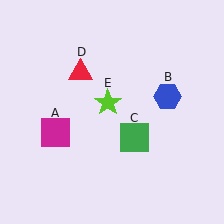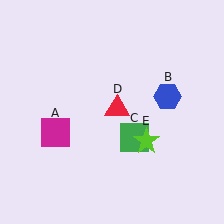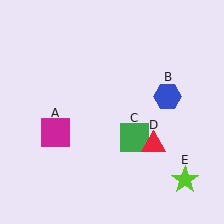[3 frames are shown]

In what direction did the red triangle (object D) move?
The red triangle (object D) moved down and to the right.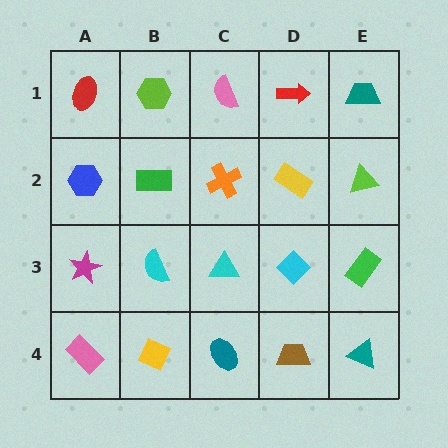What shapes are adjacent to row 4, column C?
A cyan triangle (row 3, column C), a yellow diamond (row 4, column B), a brown trapezoid (row 4, column D).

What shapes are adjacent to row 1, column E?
A lime triangle (row 2, column E), a red arrow (row 1, column D).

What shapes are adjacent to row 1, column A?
A blue hexagon (row 2, column A), a lime hexagon (row 1, column B).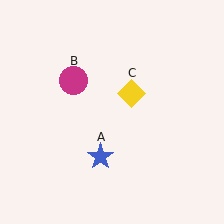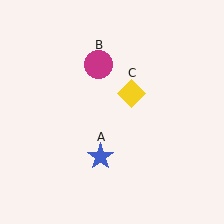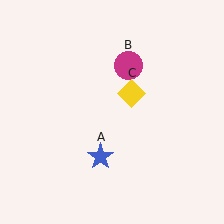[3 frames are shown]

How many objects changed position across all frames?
1 object changed position: magenta circle (object B).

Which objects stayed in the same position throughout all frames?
Blue star (object A) and yellow diamond (object C) remained stationary.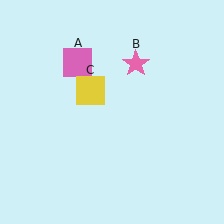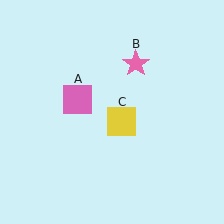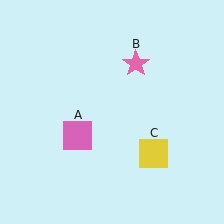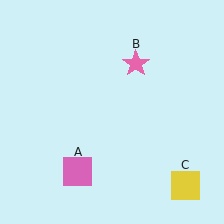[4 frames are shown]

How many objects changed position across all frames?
2 objects changed position: pink square (object A), yellow square (object C).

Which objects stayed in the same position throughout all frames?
Pink star (object B) remained stationary.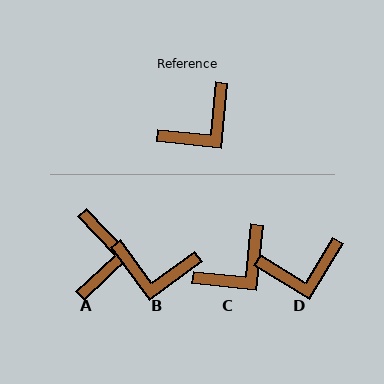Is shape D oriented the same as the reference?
No, it is off by about 26 degrees.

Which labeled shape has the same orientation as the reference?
C.